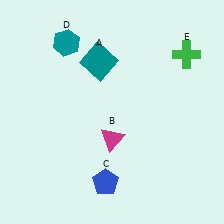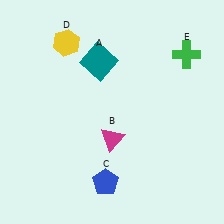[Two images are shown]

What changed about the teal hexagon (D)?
In Image 1, D is teal. In Image 2, it changed to yellow.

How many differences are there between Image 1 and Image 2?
There is 1 difference between the two images.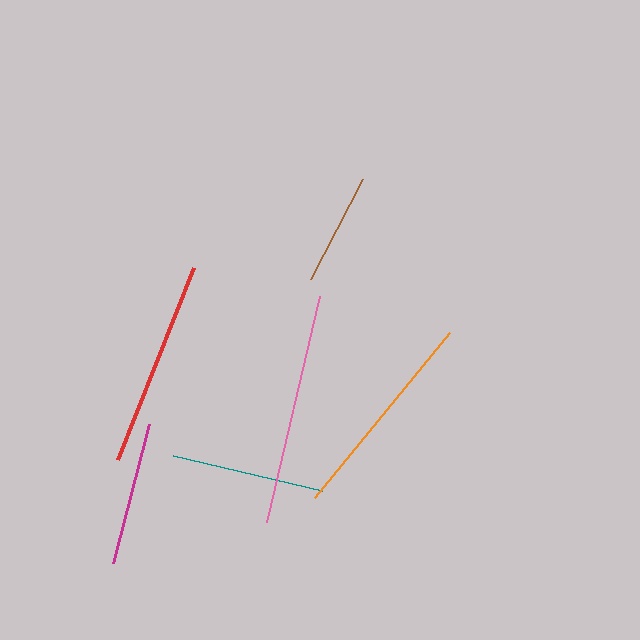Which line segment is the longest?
The pink line is the longest at approximately 232 pixels.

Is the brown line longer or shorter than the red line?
The red line is longer than the brown line.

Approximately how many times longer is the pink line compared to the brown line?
The pink line is approximately 2.1 times the length of the brown line.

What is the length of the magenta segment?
The magenta segment is approximately 143 pixels long.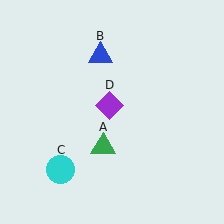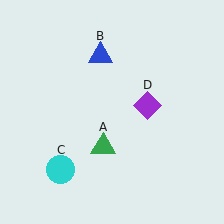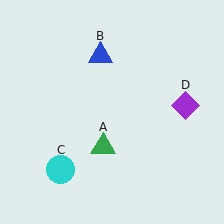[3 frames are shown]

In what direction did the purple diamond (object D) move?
The purple diamond (object D) moved right.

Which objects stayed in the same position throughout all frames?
Green triangle (object A) and blue triangle (object B) and cyan circle (object C) remained stationary.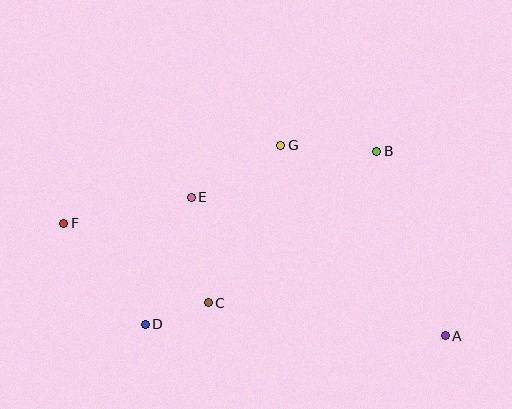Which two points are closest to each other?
Points C and D are closest to each other.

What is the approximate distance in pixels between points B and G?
The distance between B and G is approximately 96 pixels.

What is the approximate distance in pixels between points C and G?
The distance between C and G is approximately 173 pixels.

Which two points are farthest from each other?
Points A and F are farthest from each other.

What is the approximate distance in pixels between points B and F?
The distance between B and F is approximately 321 pixels.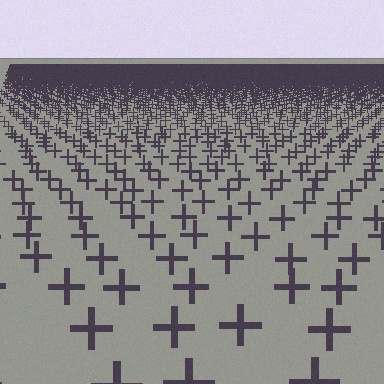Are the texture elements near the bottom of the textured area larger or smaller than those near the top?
Larger. Near the bottom, elements are closer to the viewer and appear at a bigger on-screen size.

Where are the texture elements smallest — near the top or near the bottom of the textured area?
Near the top.